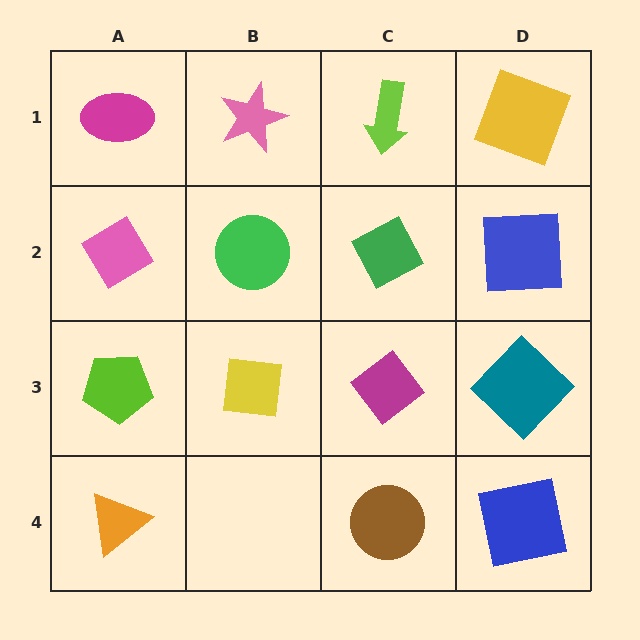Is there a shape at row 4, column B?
No, that cell is empty.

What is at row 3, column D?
A teal diamond.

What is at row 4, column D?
A blue square.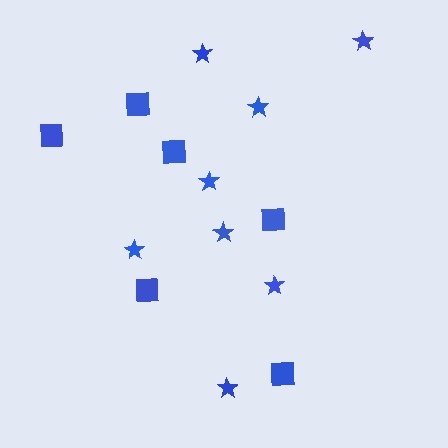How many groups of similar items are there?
There are 2 groups: one group of stars (8) and one group of squares (6).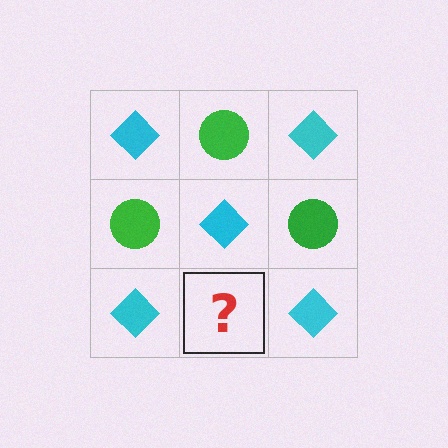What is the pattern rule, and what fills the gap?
The rule is that it alternates cyan diamond and green circle in a checkerboard pattern. The gap should be filled with a green circle.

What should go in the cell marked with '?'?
The missing cell should contain a green circle.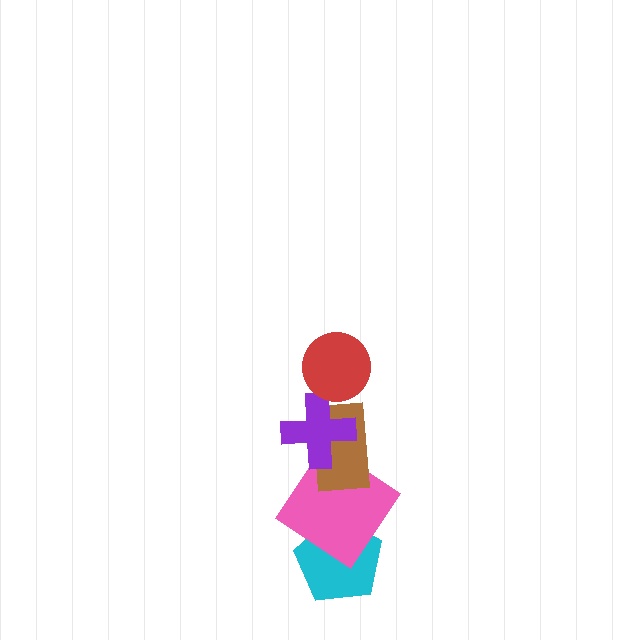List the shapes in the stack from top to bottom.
From top to bottom: the red circle, the purple cross, the brown rectangle, the pink diamond, the cyan pentagon.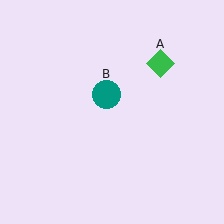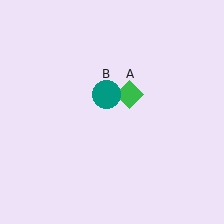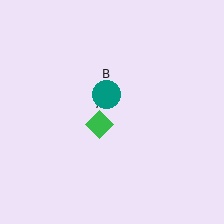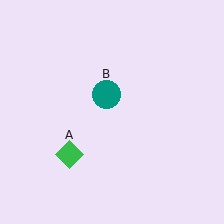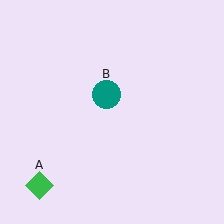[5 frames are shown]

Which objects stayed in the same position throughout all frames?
Teal circle (object B) remained stationary.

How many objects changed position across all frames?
1 object changed position: green diamond (object A).